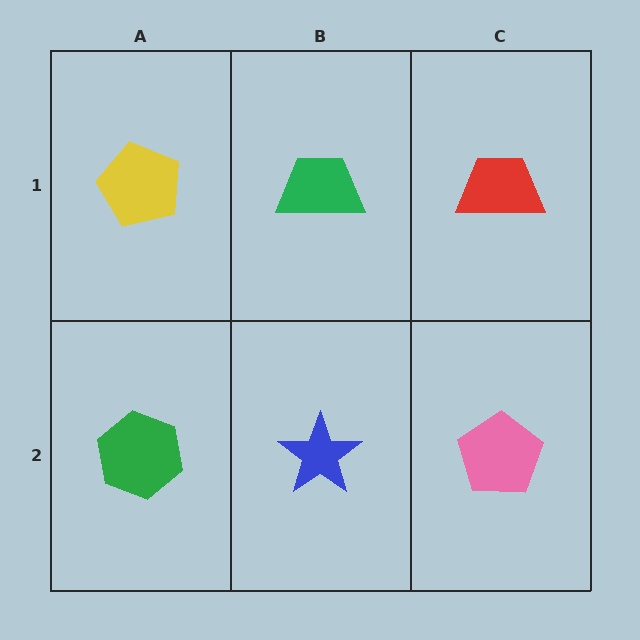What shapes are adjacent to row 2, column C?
A red trapezoid (row 1, column C), a blue star (row 2, column B).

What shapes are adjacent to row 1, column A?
A green hexagon (row 2, column A), a green trapezoid (row 1, column B).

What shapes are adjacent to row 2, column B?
A green trapezoid (row 1, column B), a green hexagon (row 2, column A), a pink pentagon (row 2, column C).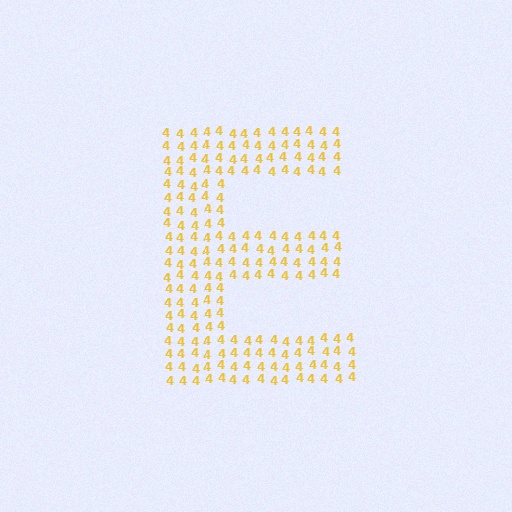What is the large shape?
The large shape is the letter E.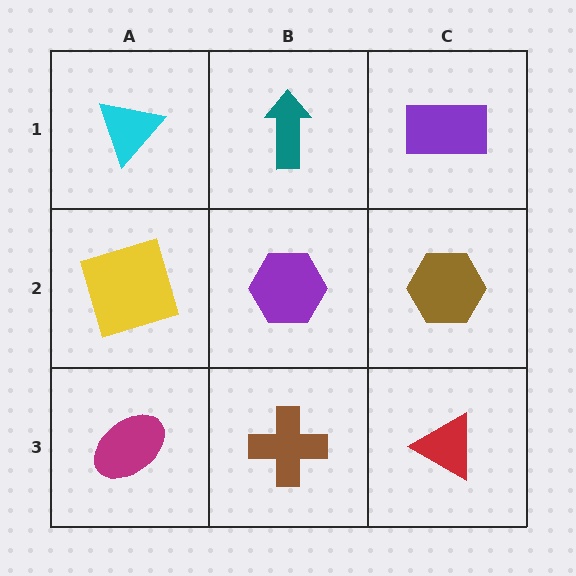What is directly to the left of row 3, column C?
A brown cross.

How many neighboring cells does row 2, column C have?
3.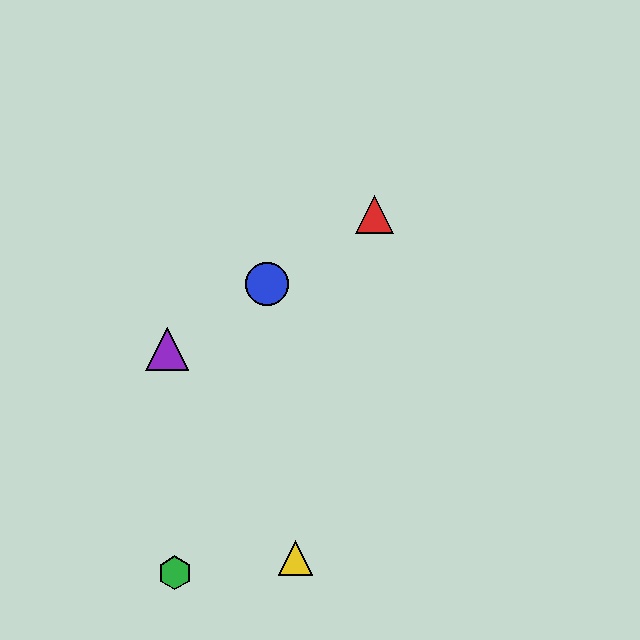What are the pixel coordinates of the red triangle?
The red triangle is at (375, 214).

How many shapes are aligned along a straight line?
3 shapes (the red triangle, the blue circle, the purple triangle) are aligned along a straight line.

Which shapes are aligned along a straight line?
The red triangle, the blue circle, the purple triangle are aligned along a straight line.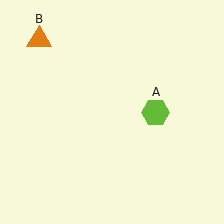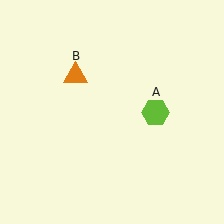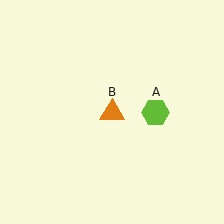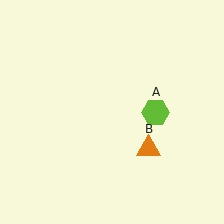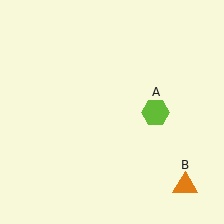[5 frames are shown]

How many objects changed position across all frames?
1 object changed position: orange triangle (object B).